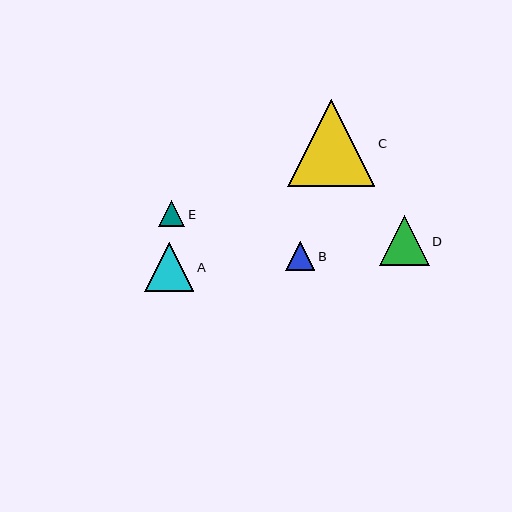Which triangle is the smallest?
Triangle E is the smallest with a size of approximately 26 pixels.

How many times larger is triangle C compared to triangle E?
Triangle C is approximately 3.3 times the size of triangle E.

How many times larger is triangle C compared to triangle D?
Triangle C is approximately 1.8 times the size of triangle D.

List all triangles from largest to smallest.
From largest to smallest: C, D, A, B, E.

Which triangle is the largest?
Triangle C is the largest with a size of approximately 87 pixels.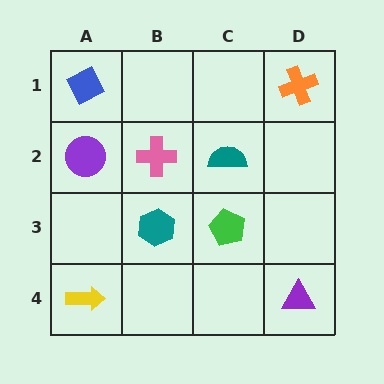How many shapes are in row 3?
2 shapes.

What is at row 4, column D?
A purple triangle.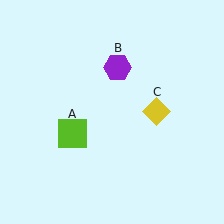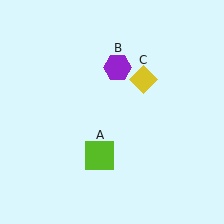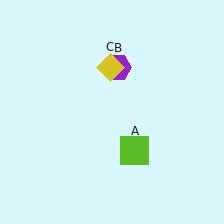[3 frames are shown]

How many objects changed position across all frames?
2 objects changed position: lime square (object A), yellow diamond (object C).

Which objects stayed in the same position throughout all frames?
Purple hexagon (object B) remained stationary.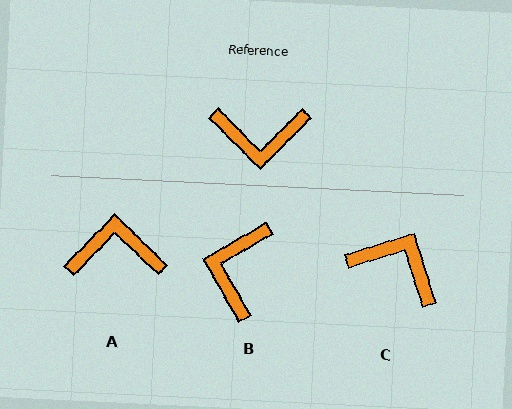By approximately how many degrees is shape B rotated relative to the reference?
Approximately 105 degrees clockwise.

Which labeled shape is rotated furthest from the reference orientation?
A, about 179 degrees away.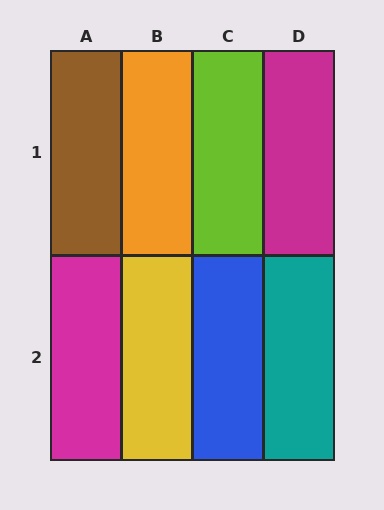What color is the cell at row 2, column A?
Magenta.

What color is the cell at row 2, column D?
Teal.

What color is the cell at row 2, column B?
Yellow.